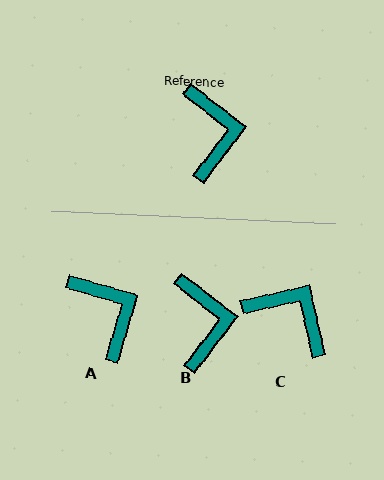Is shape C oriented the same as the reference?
No, it is off by about 50 degrees.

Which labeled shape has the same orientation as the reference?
B.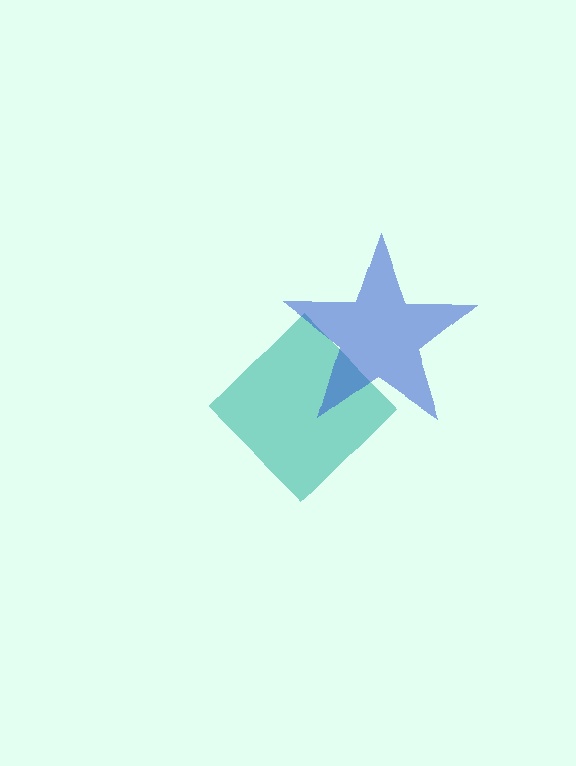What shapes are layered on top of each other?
The layered shapes are: a teal diamond, a blue star.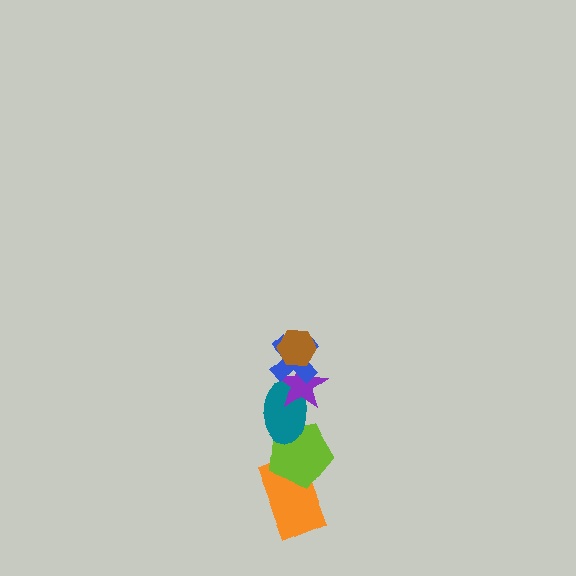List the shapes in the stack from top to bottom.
From top to bottom: the brown hexagon, the blue cross, the purple star, the teal ellipse, the lime pentagon, the orange rectangle.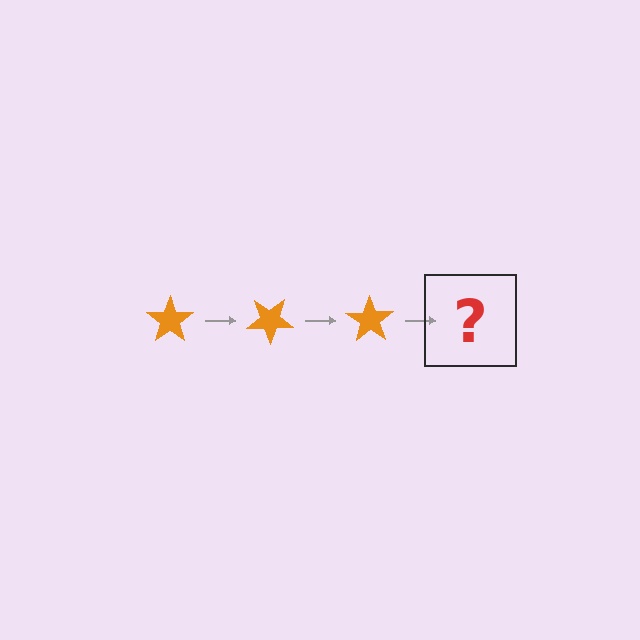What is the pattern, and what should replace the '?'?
The pattern is that the star rotates 35 degrees each step. The '?' should be an orange star rotated 105 degrees.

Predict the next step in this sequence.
The next step is an orange star rotated 105 degrees.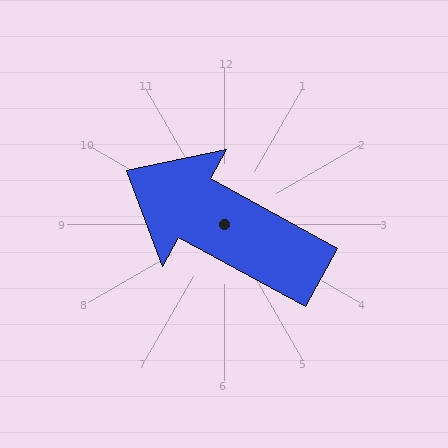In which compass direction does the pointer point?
Northwest.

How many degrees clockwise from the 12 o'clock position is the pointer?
Approximately 299 degrees.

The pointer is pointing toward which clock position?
Roughly 10 o'clock.